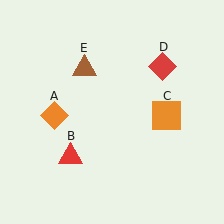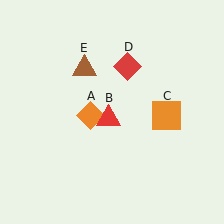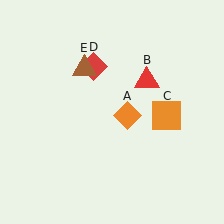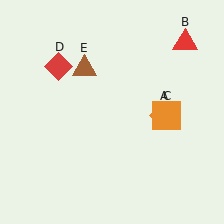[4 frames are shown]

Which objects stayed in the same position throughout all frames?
Orange square (object C) and brown triangle (object E) remained stationary.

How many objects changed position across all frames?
3 objects changed position: orange diamond (object A), red triangle (object B), red diamond (object D).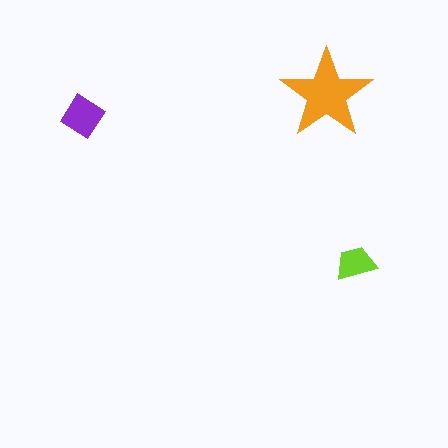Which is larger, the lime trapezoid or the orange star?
The orange star.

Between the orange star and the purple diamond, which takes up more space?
The orange star.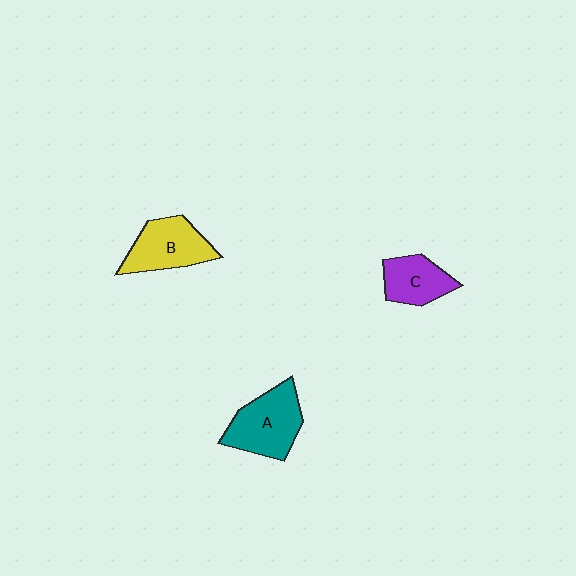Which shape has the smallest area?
Shape C (purple).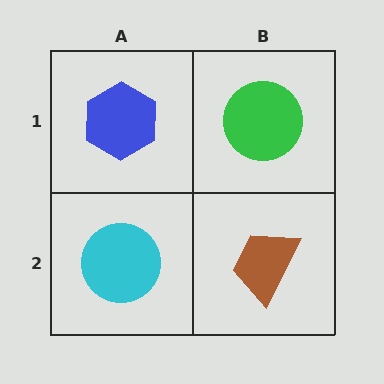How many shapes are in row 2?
2 shapes.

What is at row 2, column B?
A brown trapezoid.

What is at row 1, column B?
A green circle.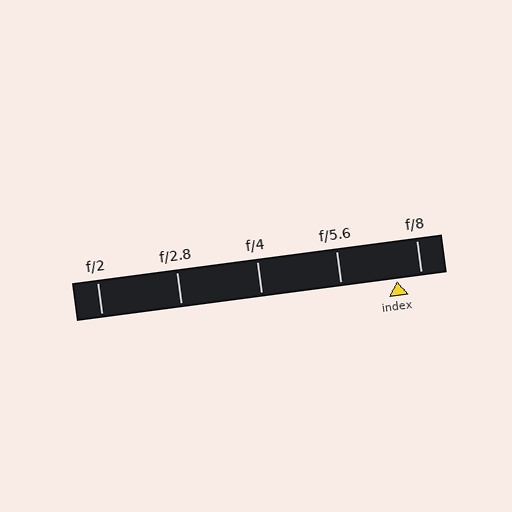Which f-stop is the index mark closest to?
The index mark is closest to f/8.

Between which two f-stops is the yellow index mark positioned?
The index mark is between f/5.6 and f/8.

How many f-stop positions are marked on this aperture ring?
There are 5 f-stop positions marked.